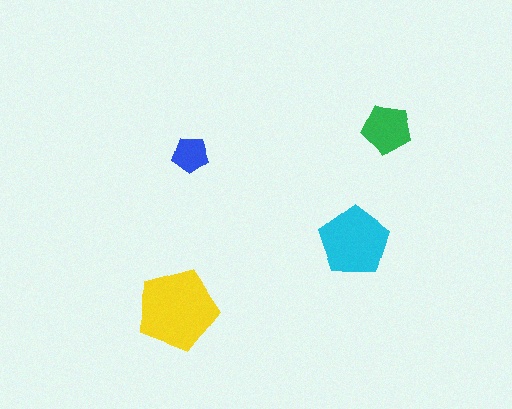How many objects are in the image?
There are 4 objects in the image.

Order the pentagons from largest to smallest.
the yellow one, the cyan one, the green one, the blue one.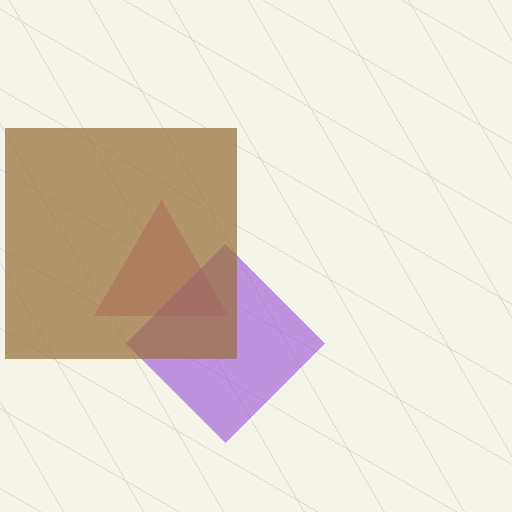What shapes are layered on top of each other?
The layered shapes are: a pink triangle, a purple diamond, a brown square.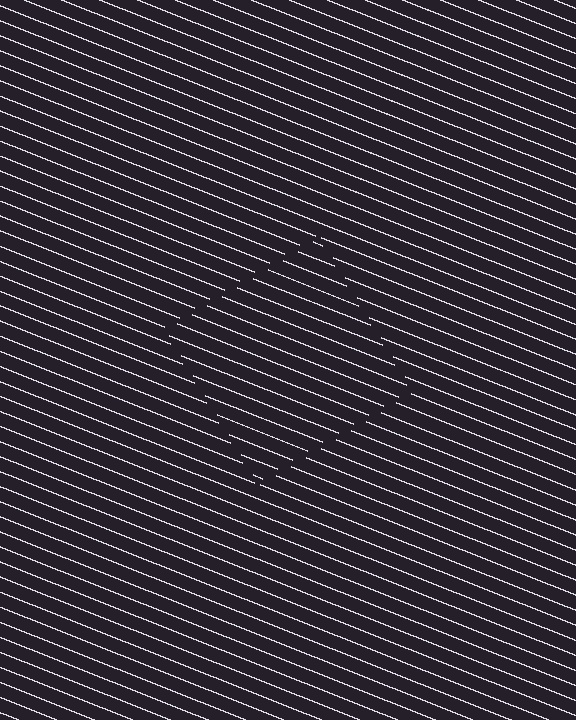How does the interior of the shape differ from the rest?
The interior of the shape contains the same grating, shifted by half a period — the contour is defined by the phase discontinuity where line-ends from the inner and outer gratings abut.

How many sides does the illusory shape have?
4 sides — the line-ends trace a square.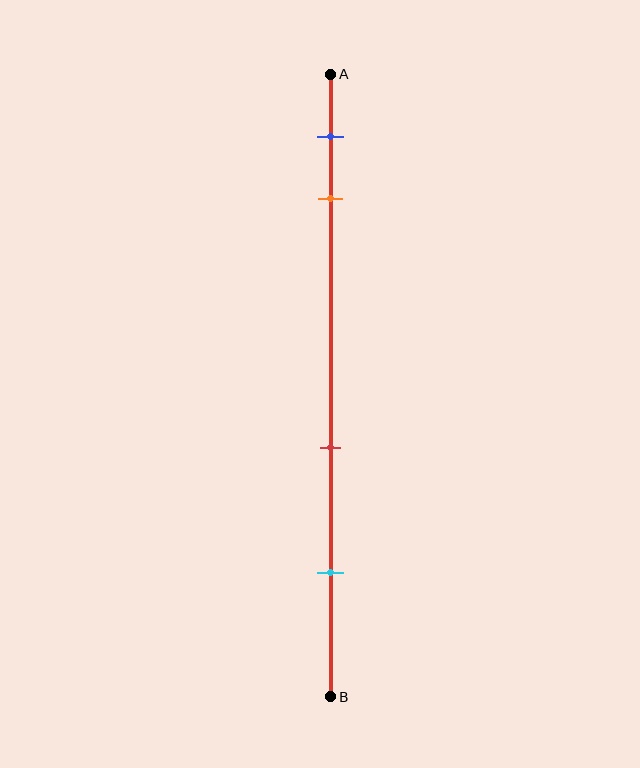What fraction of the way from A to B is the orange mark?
The orange mark is approximately 20% (0.2) of the way from A to B.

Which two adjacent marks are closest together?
The blue and orange marks are the closest adjacent pair.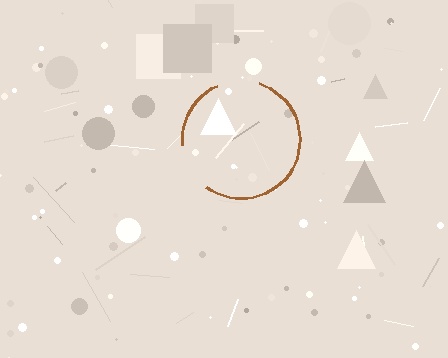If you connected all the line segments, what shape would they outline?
They would outline a circle.